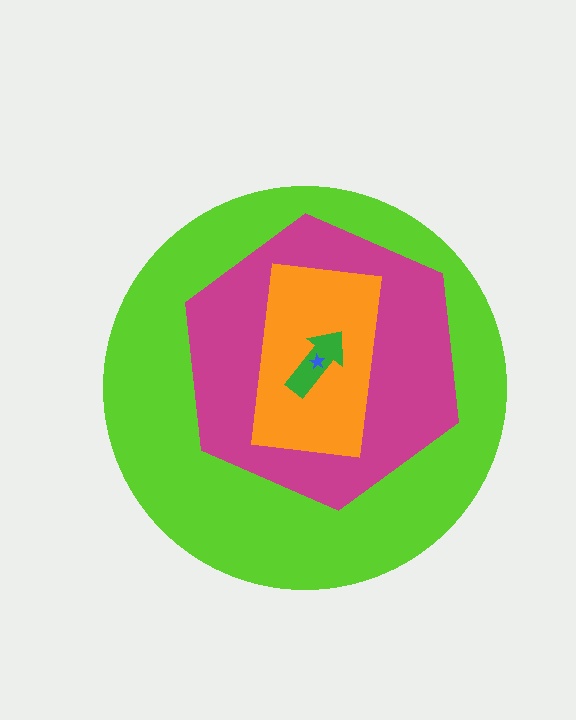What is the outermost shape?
The lime circle.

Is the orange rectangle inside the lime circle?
Yes.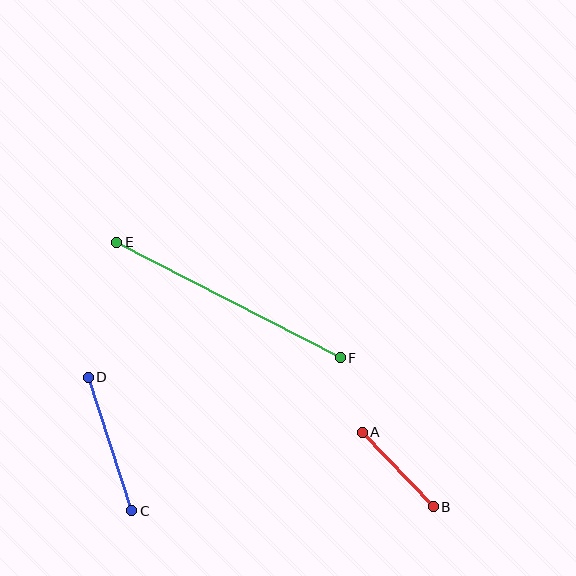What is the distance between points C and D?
The distance is approximately 140 pixels.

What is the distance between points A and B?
The distance is approximately 103 pixels.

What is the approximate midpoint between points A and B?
The midpoint is at approximately (398, 470) pixels.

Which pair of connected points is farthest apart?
Points E and F are farthest apart.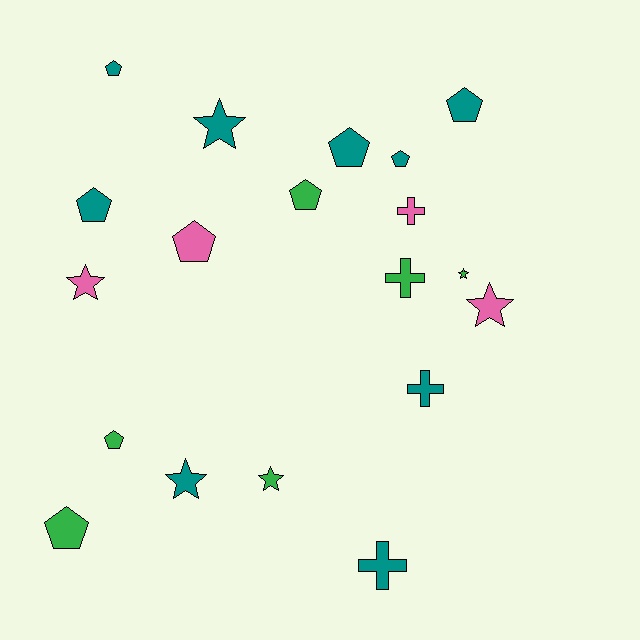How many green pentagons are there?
There are 3 green pentagons.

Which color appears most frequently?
Teal, with 9 objects.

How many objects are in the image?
There are 19 objects.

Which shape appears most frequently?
Pentagon, with 9 objects.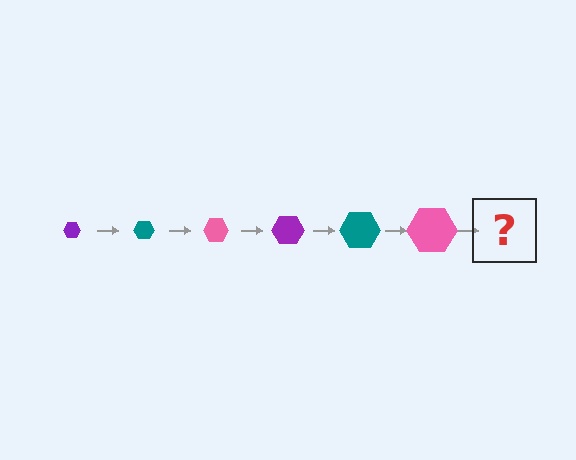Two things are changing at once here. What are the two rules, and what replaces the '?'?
The two rules are that the hexagon grows larger each step and the color cycles through purple, teal, and pink. The '?' should be a purple hexagon, larger than the previous one.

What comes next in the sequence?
The next element should be a purple hexagon, larger than the previous one.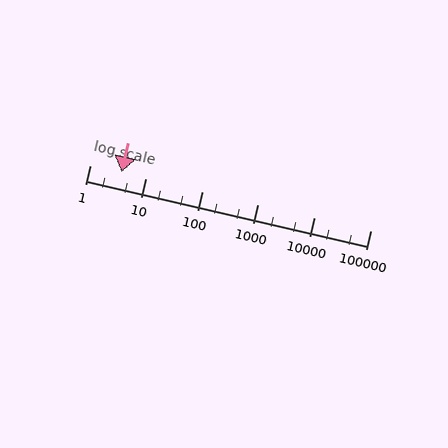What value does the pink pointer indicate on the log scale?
The pointer indicates approximately 3.7.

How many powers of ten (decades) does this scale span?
The scale spans 5 decades, from 1 to 100000.